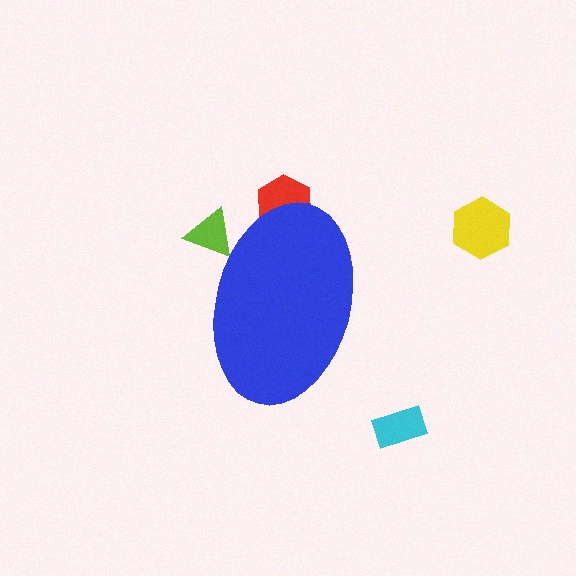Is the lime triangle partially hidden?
Yes, the lime triangle is partially hidden behind the blue ellipse.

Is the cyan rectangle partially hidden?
No, the cyan rectangle is fully visible.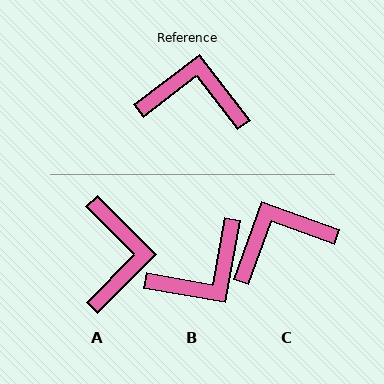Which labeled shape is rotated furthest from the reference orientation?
B, about 138 degrees away.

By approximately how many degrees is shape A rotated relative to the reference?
Approximately 82 degrees clockwise.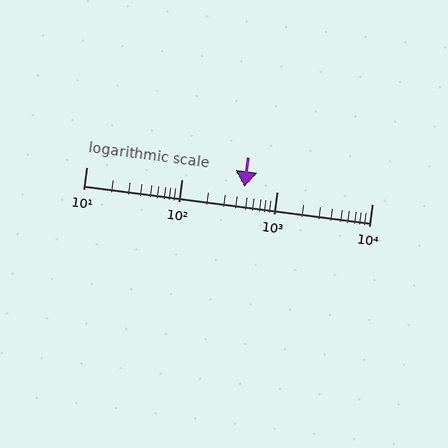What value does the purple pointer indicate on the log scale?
The pointer indicates approximately 460.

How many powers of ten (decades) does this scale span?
The scale spans 3 decades, from 10 to 10000.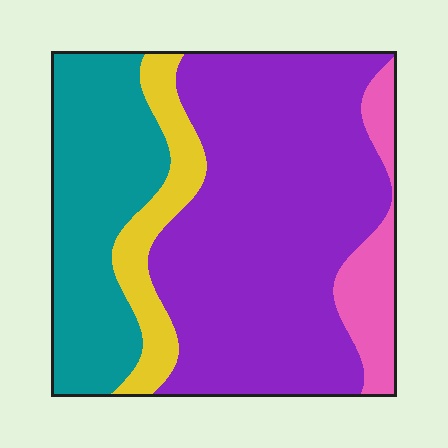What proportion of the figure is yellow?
Yellow takes up about one tenth (1/10) of the figure.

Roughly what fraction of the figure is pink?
Pink takes up about one tenth (1/10) of the figure.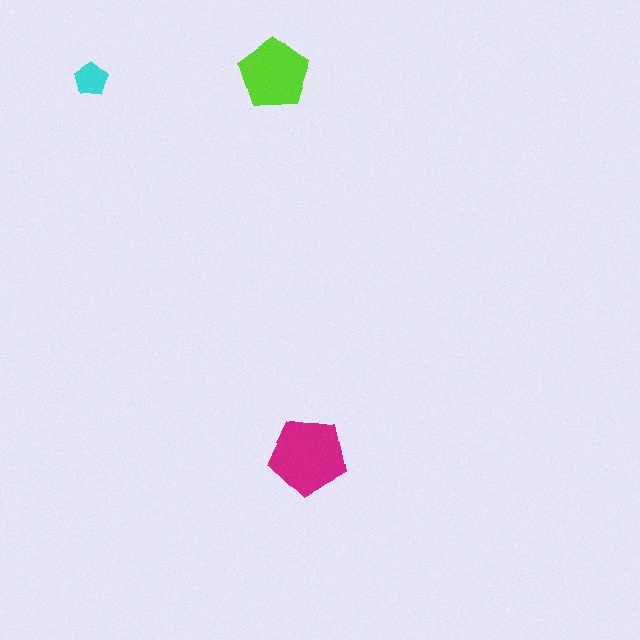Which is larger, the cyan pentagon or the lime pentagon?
The lime one.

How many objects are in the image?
There are 3 objects in the image.